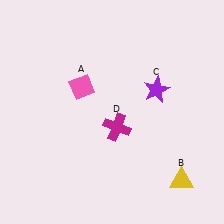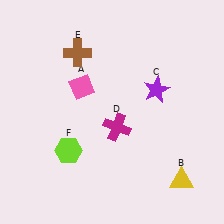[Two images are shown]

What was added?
A brown cross (E), a lime hexagon (F) were added in Image 2.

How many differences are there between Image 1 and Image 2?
There are 2 differences between the two images.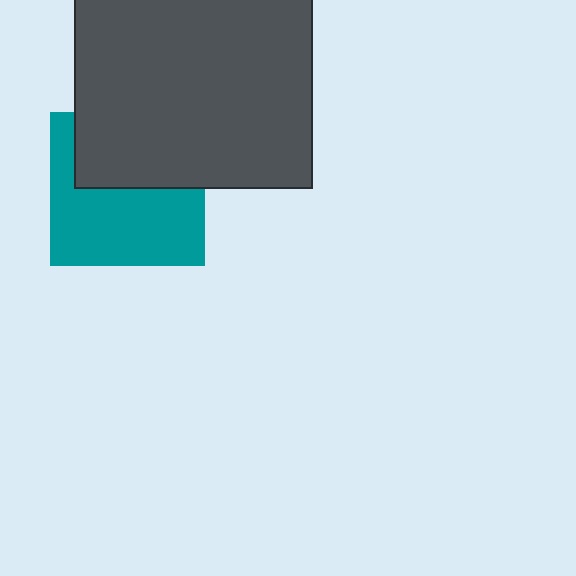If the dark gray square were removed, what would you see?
You would see the complete teal square.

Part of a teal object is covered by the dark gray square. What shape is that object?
It is a square.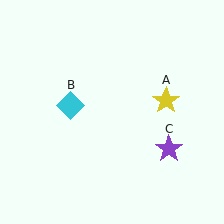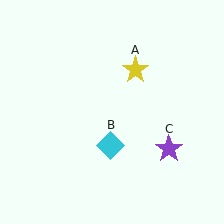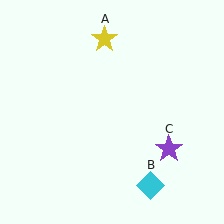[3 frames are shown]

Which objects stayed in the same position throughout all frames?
Purple star (object C) remained stationary.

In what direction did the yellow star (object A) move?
The yellow star (object A) moved up and to the left.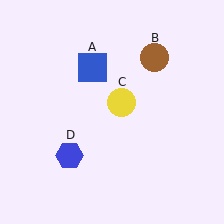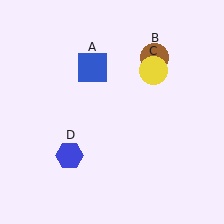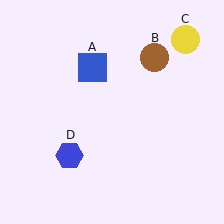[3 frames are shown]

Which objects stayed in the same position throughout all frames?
Blue square (object A) and brown circle (object B) and blue hexagon (object D) remained stationary.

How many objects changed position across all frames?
1 object changed position: yellow circle (object C).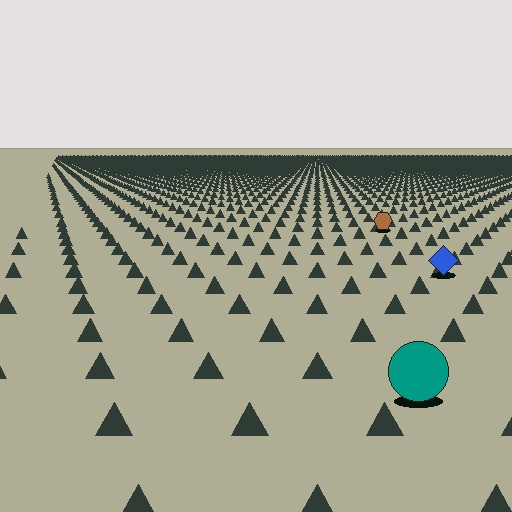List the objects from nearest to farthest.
From nearest to farthest: the teal circle, the blue diamond, the brown hexagon.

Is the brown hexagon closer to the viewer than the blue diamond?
No. The blue diamond is closer — you can tell from the texture gradient: the ground texture is coarser near it.